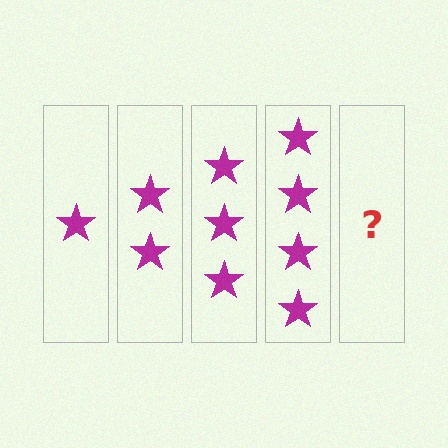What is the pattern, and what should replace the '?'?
The pattern is that each step adds one more star. The '?' should be 5 stars.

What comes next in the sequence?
The next element should be 5 stars.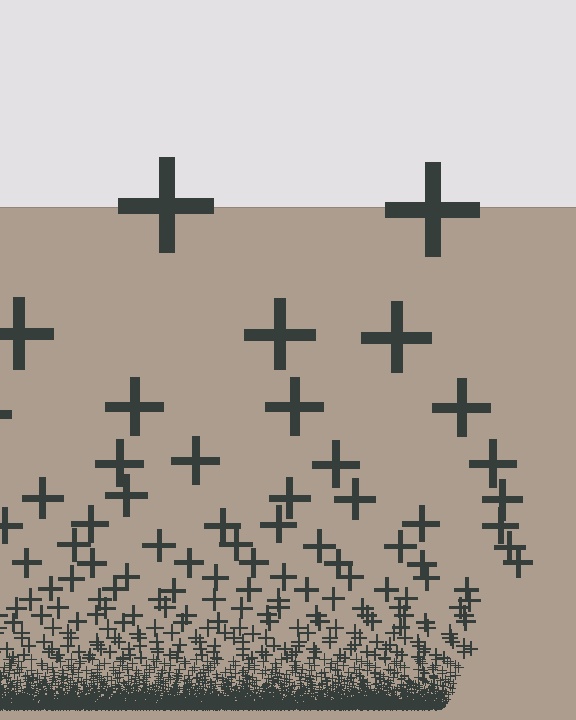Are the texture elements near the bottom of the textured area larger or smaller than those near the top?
Smaller. The gradient is inverted — elements near the bottom are smaller and denser.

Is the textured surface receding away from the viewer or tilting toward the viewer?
The surface appears to tilt toward the viewer. Texture elements get larger and sparser toward the top.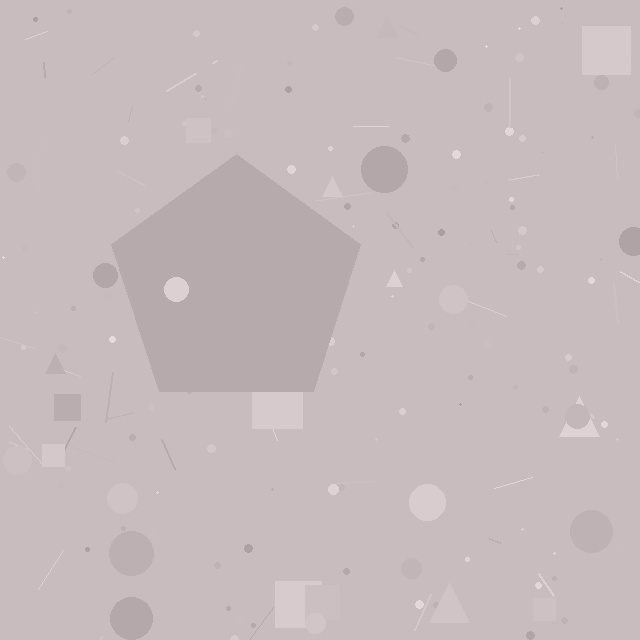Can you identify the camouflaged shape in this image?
The camouflaged shape is a pentagon.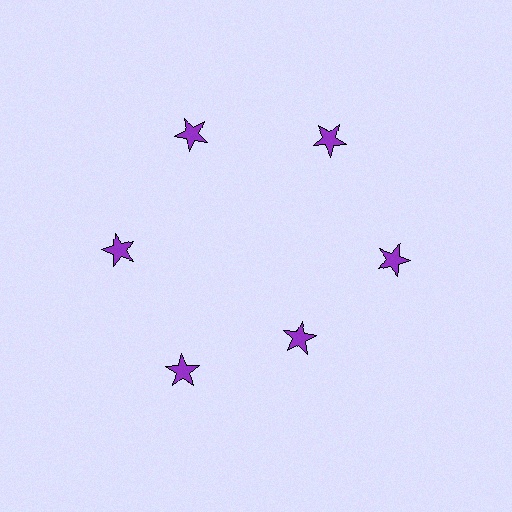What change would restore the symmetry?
The symmetry would be restored by moving it outward, back onto the ring so that all 6 stars sit at equal angles and equal distance from the center.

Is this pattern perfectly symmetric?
No. The 6 purple stars are arranged in a ring, but one element near the 5 o'clock position is pulled inward toward the center, breaking the 6-fold rotational symmetry.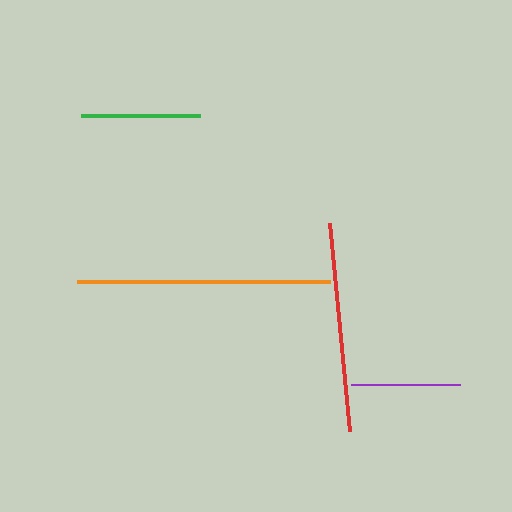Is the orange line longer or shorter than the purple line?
The orange line is longer than the purple line.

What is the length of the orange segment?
The orange segment is approximately 254 pixels long.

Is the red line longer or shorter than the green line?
The red line is longer than the green line.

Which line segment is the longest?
The orange line is the longest at approximately 254 pixels.